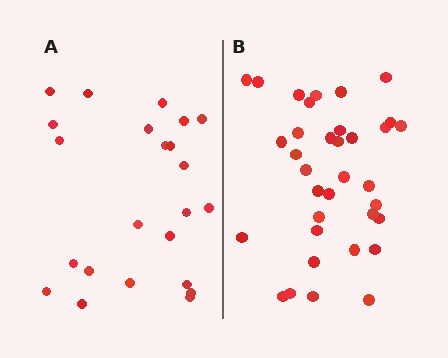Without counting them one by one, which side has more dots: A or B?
Region B (the right region) has more dots.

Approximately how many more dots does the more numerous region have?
Region B has roughly 12 or so more dots than region A.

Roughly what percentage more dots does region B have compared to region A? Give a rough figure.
About 50% more.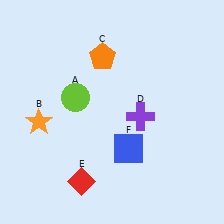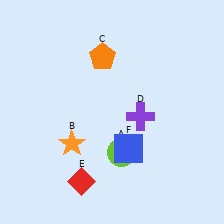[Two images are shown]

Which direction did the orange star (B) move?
The orange star (B) moved right.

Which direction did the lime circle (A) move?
The lime circle (A) moved down.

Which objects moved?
The objects that moved are: the lime circle (A), the orange star (B).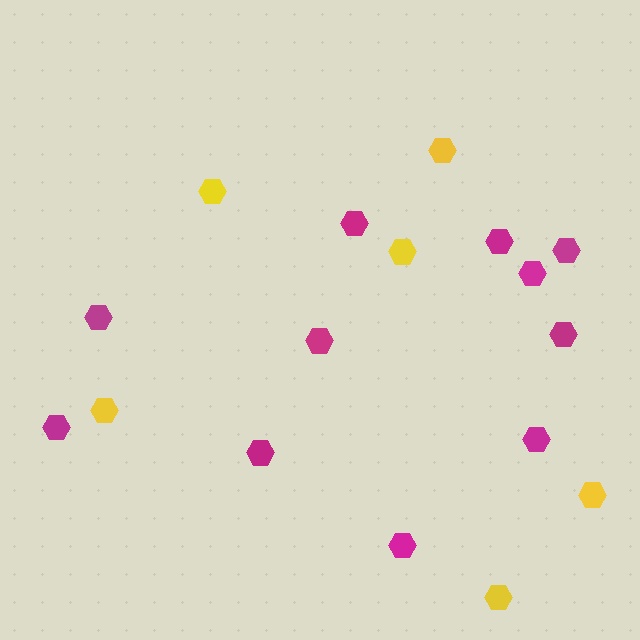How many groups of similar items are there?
There are 2 groups: one group of yellow hexagons (6) and one group of magenta hexagons (11).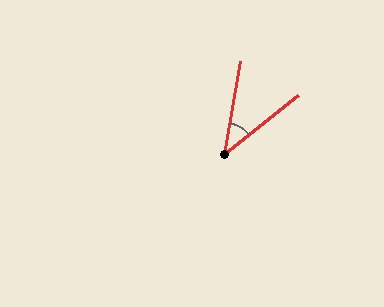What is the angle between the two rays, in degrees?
Approximately 42 degrees.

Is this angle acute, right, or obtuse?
It is acute.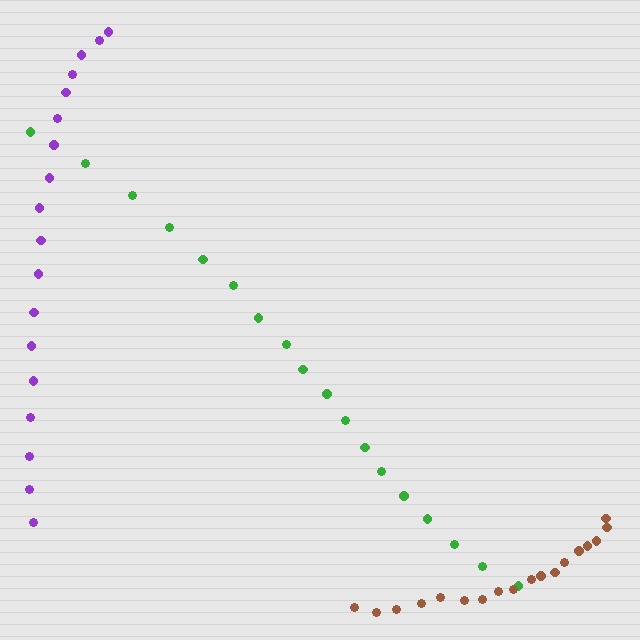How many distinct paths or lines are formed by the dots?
There are 3 distinct paths.